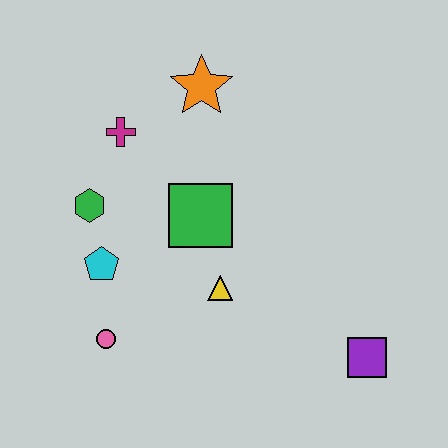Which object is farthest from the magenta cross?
The purple square is farthest from the magenta cross.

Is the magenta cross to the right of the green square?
No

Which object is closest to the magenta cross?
The green hexagon is closest to the magenta cross.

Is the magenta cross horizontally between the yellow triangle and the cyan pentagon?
Yes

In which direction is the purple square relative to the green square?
The purple square is to the right of the green square.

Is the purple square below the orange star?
Yes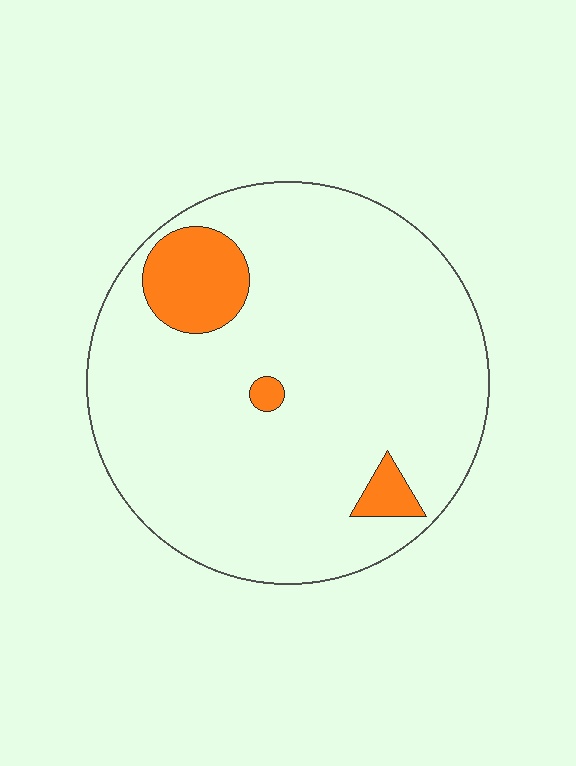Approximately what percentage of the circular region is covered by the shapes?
Approximately 10%.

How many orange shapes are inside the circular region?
3.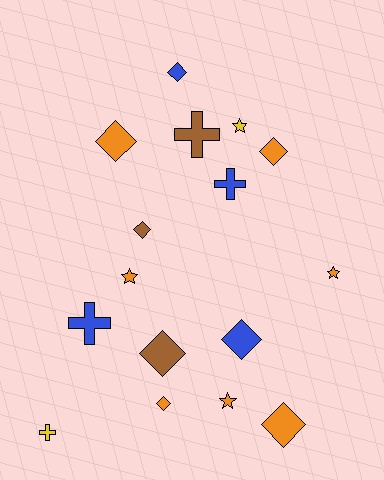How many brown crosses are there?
There is 1 brown cross.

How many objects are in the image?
There are 16 objects.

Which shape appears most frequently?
Diamond, with 8 objects.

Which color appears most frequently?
Orange, with 7 objects.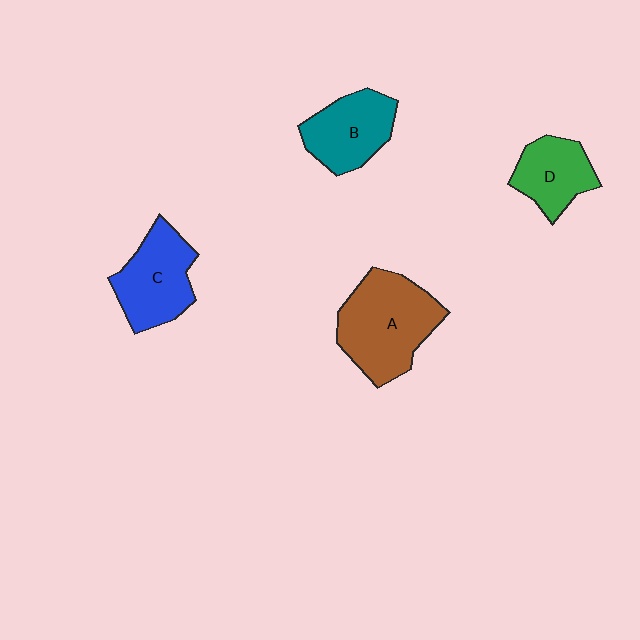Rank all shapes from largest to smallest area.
From largest to smallest: A (brown), C (blue), B (teal), D (green).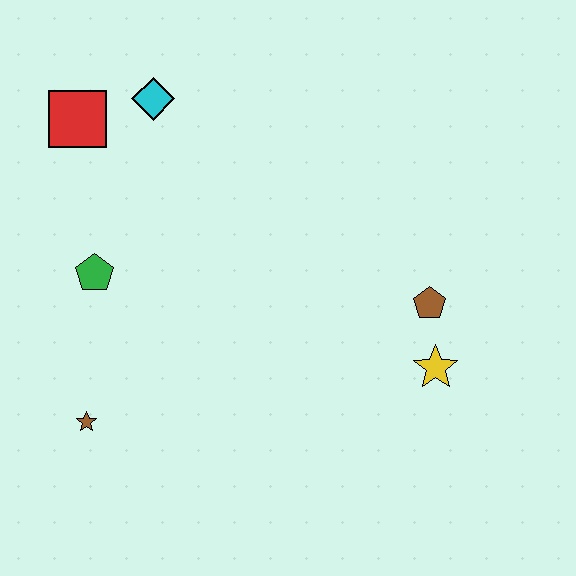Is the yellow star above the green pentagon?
No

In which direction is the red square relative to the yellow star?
The red square is to the left of the yellow star.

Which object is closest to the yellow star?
The brown pentagon is closest to the yellow star.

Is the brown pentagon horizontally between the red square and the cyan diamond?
No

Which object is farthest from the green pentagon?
The yellow star is farthest from the green pentagon.